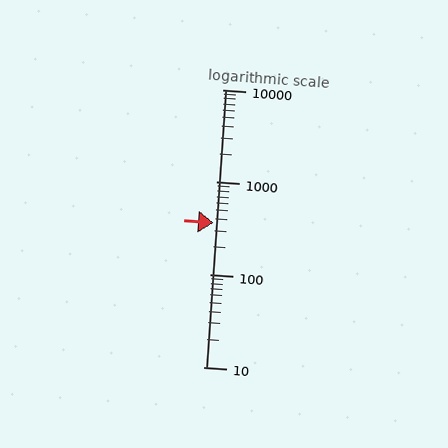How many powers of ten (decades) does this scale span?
The scale spans 3 decades, from 10 to 10000.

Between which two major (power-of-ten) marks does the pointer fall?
The pointer is between 100 and 1000.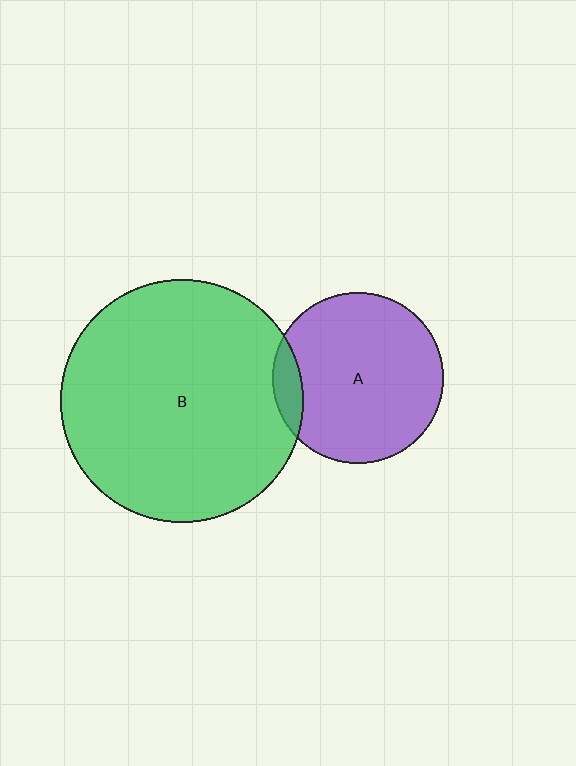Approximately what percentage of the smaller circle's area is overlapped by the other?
Approximately 10%.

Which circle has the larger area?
Circle B (green).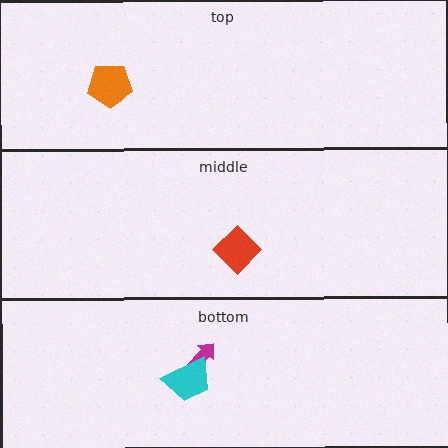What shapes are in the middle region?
The red diamond.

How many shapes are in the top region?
1.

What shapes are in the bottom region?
The magenta arrow, the cyan trapezoid.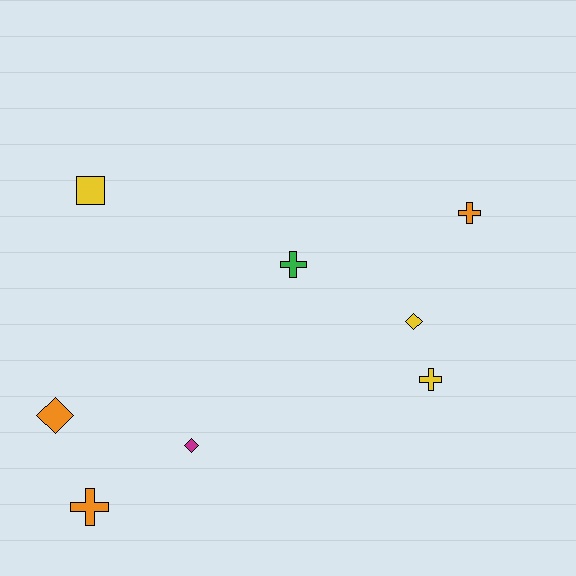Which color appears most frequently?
Yellow, with 3 objects.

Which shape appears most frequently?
Cross, with 4 objects.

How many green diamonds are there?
There are no green diamonds.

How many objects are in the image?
There are 8 objects.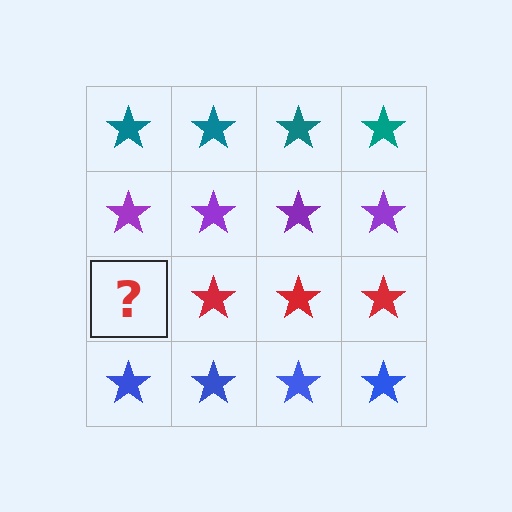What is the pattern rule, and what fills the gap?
The rule is that each row has a consistent color. The gap should be filled with a red star.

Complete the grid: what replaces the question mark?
The question mark should be replaced with a red star.